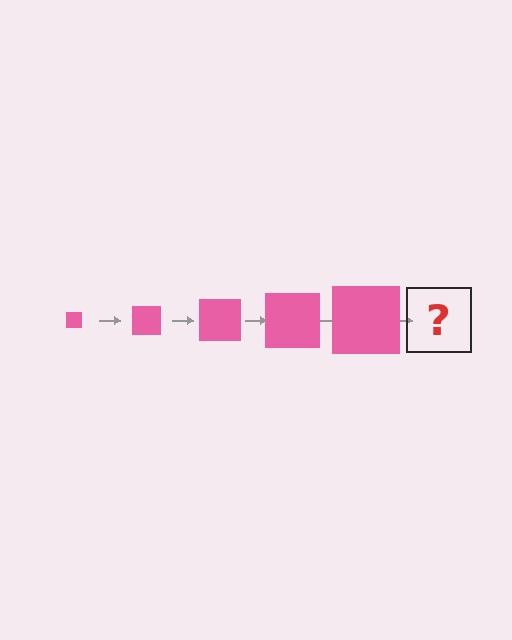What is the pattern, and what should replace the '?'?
The pattern is that the square gets progressively larger each step. The '?' should be a pink square, larger than the previous one.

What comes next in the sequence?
The next element should be a pink square, larger than the previous one.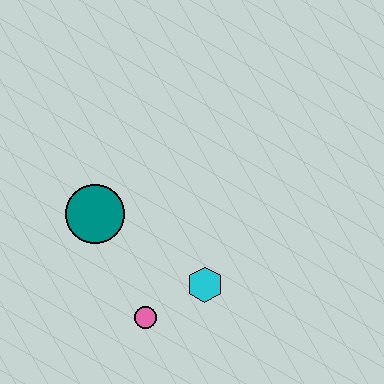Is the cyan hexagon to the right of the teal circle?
Yes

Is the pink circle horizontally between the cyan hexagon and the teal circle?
Yes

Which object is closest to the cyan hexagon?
The pink circle is closest to the cyan hexagon.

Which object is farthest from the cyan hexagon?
The teal circle is farthest from the cyan hexagon.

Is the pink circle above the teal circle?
No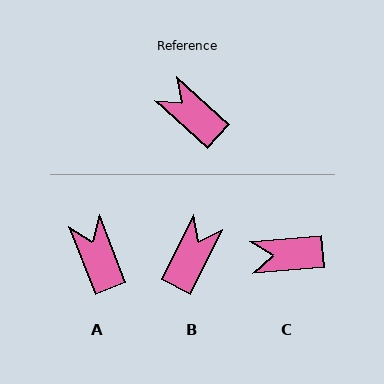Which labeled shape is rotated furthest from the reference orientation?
B, about 74 degrees away.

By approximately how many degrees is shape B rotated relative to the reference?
Approximately 74 degrees clockwise.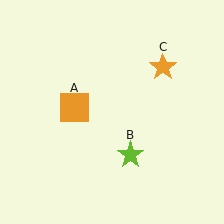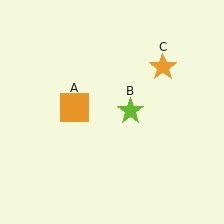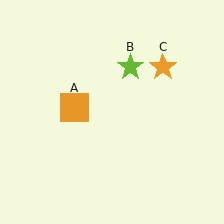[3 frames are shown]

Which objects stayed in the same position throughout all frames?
Orange square (object A) and orange star (object C) remained stationary.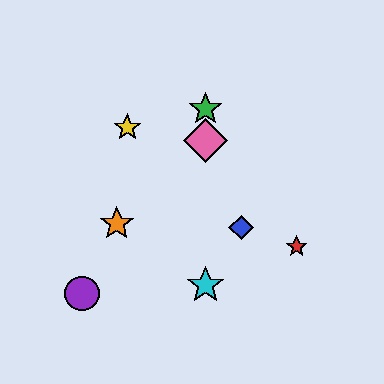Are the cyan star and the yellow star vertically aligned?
No, the cyan star is at x≈206 and the yellow star is at x≈127.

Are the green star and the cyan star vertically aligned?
Yes, both are at x≈206.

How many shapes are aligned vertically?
3 shapes (the green star, the cyan star, the pink diamond) are aligned vertically.